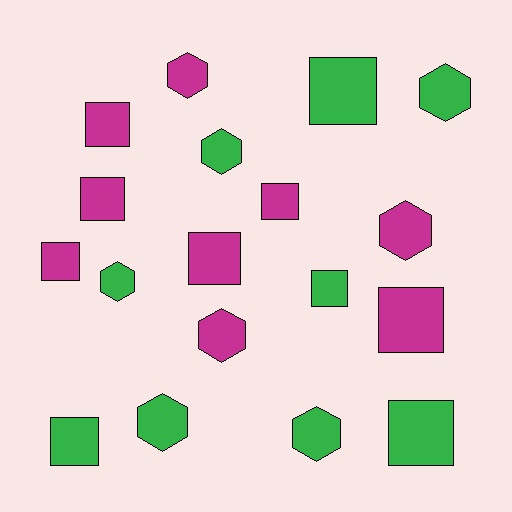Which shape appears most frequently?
Square, with 10 objects.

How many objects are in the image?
There are 18 objects.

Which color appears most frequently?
Green, with 9 objects.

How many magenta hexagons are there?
There are 3 magenta hexagons.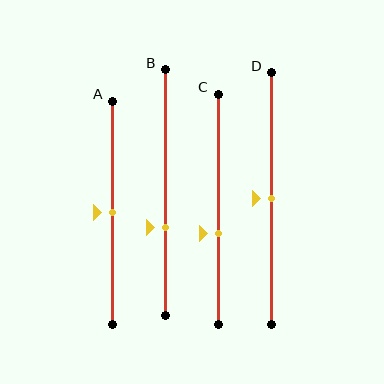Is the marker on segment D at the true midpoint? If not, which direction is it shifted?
Yes, the marker on segment D is at the true midpoint.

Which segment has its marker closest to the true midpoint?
Segment A has its marker closest to the true midpoint.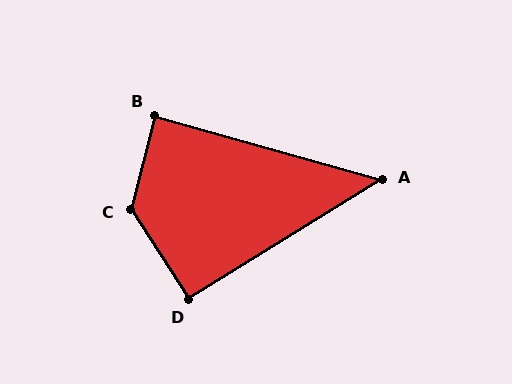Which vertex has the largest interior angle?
C, at approximately 133 degrees.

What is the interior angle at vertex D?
Approximately 91 degrees (approximately right).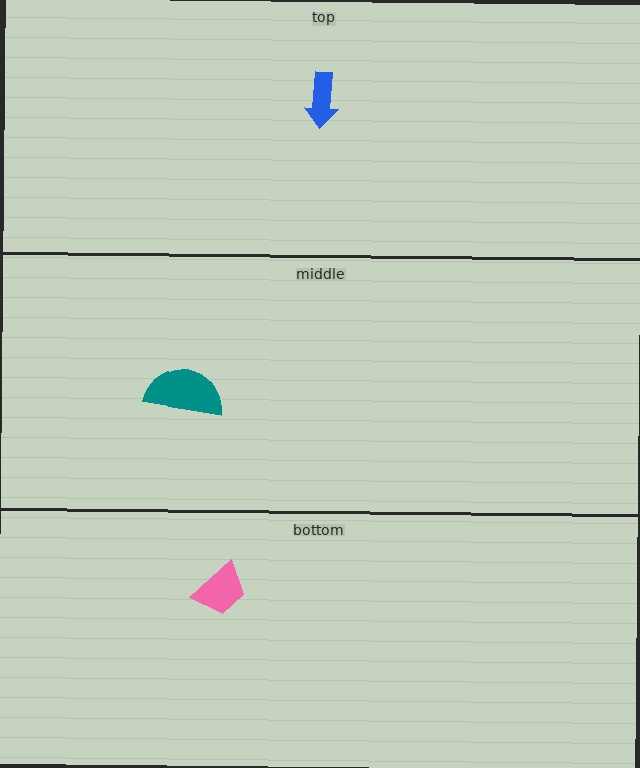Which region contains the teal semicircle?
The middle region.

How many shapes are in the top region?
1.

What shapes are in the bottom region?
The pink trapezoid.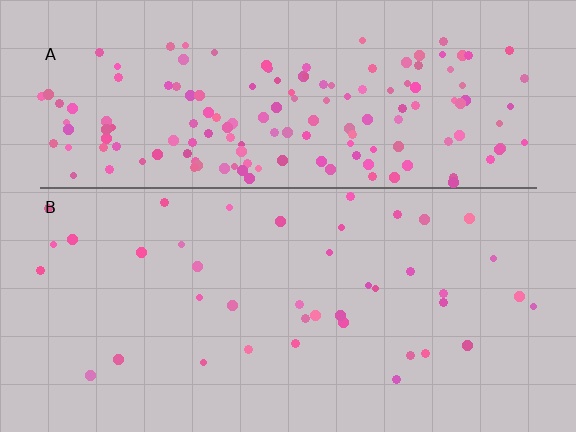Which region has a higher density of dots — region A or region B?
A (the top).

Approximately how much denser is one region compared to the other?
Approximately 4.2× — region A over region B.